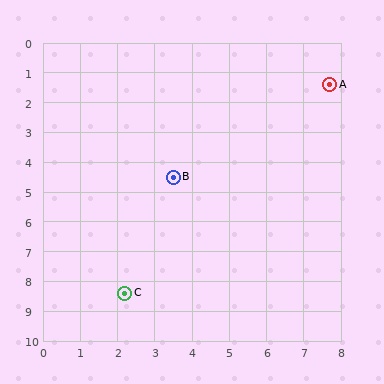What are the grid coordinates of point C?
Point C is at approximately (2.2, 8.4).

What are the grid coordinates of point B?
Point B is at approximately (3.5, 4.5).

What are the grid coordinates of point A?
Point A is at approximately (7.7, 1.4).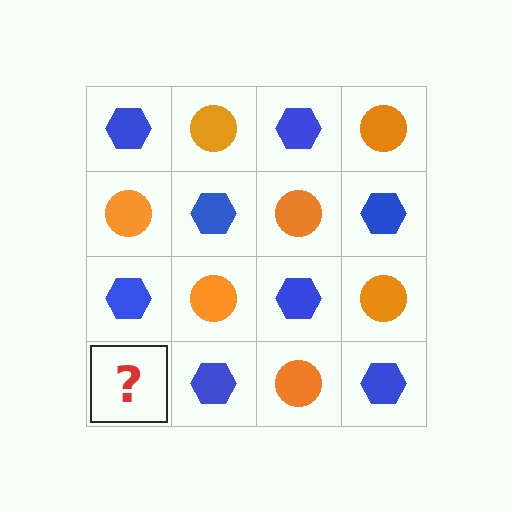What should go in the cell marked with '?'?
The missing cell should contain an orange circle.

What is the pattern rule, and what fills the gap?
The rule is that it alternates blue hexagon and orange circle in a checkerboard pattern. The gap should be filled with an orange circle.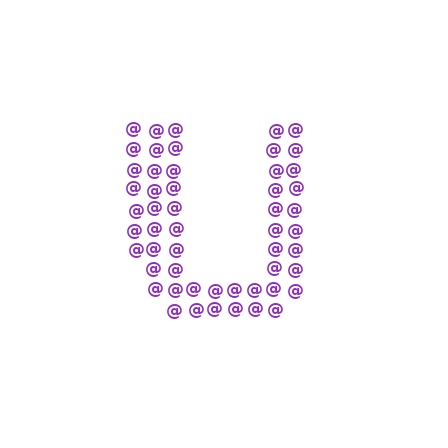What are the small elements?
The small elements are at signs.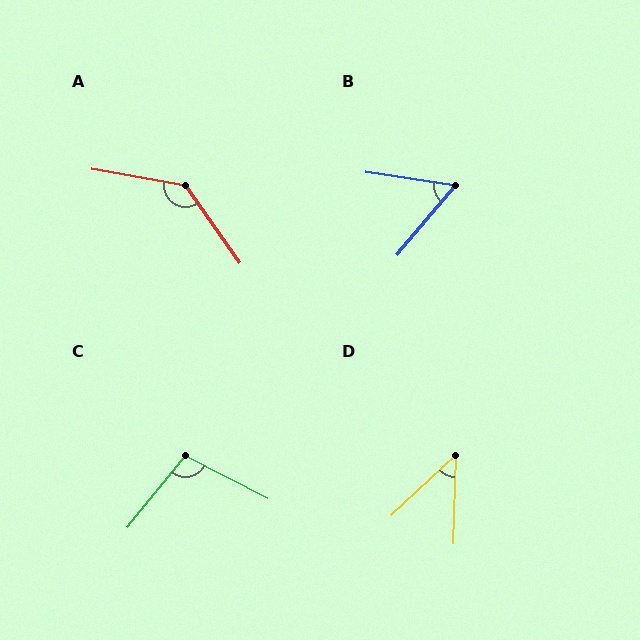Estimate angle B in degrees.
Approximately 58 degrees.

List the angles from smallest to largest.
D (45°), B (58°), C (101°), A (135°).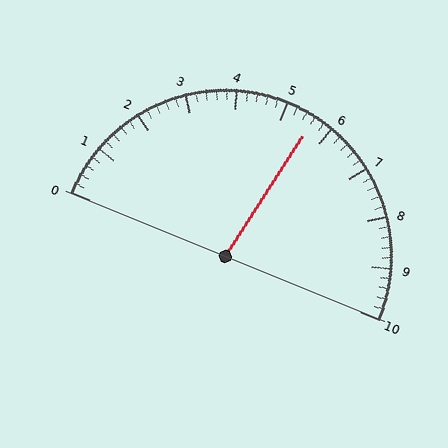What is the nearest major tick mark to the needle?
The nearest major tick mark is 6.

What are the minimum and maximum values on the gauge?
The gauge ranges from 0 to 10.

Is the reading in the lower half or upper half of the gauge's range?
The reading is in the upper half of the range (0 to 10).